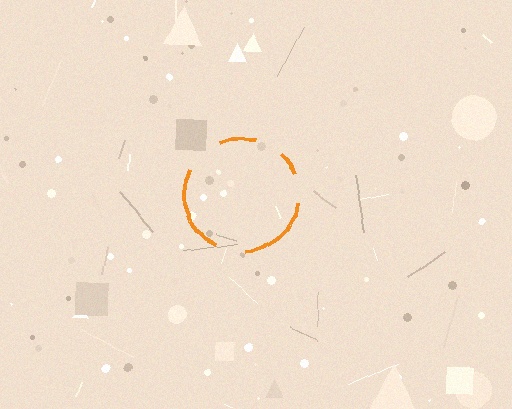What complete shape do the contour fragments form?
The contour fragments form a circle.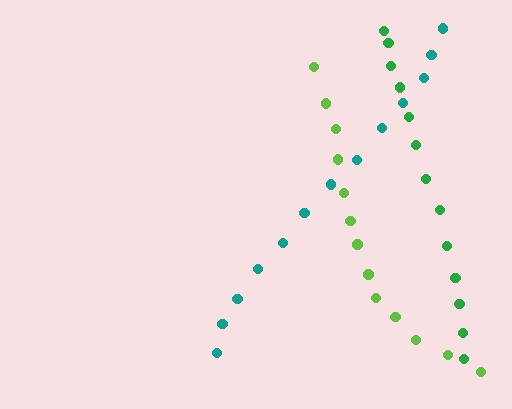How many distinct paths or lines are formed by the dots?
There are 3 distinct paths.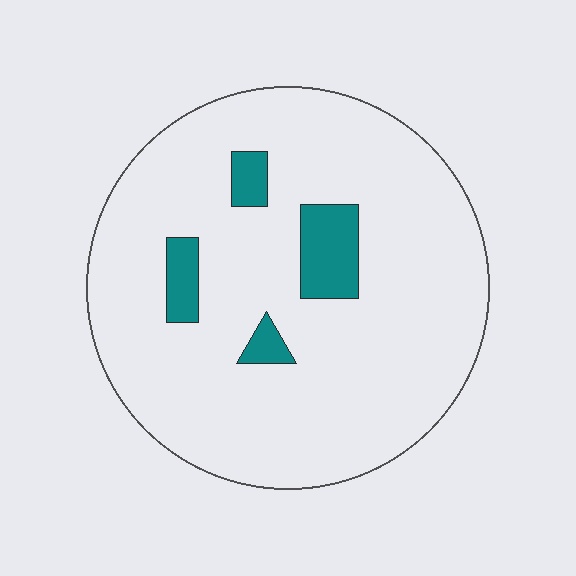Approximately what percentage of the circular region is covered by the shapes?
Approximately 10%.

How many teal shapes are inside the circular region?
4.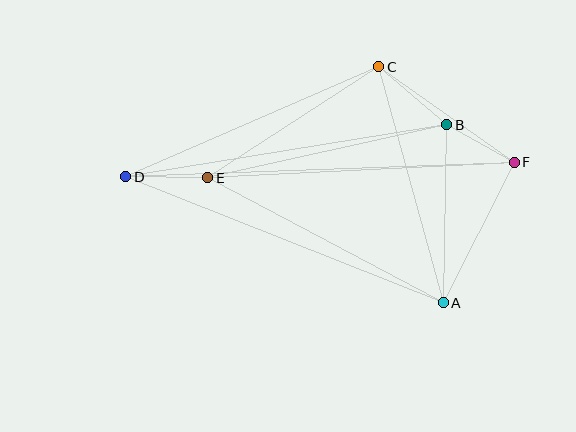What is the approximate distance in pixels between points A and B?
The distance between A and B is approximately 178 pixels.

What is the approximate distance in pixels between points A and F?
The distance between A and F is approximately 158 pixels.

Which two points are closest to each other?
Points B and F are closest to each other.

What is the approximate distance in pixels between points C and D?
The distance between C and D is approximately 276 pixels.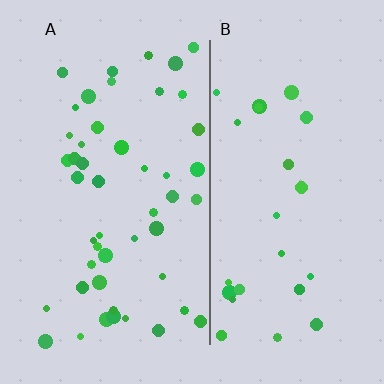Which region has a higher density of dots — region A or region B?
A (the left).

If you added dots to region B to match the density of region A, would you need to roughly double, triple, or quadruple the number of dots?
Approximately double.